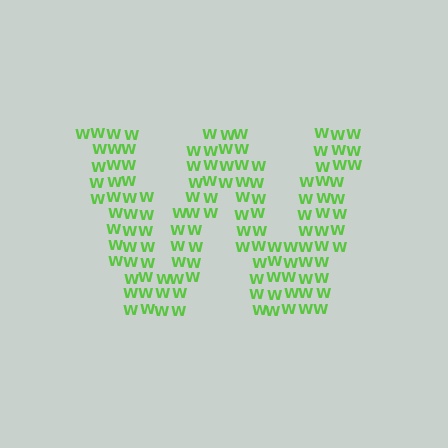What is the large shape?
The large shape is the letter W.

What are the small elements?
The small elements are letter W's.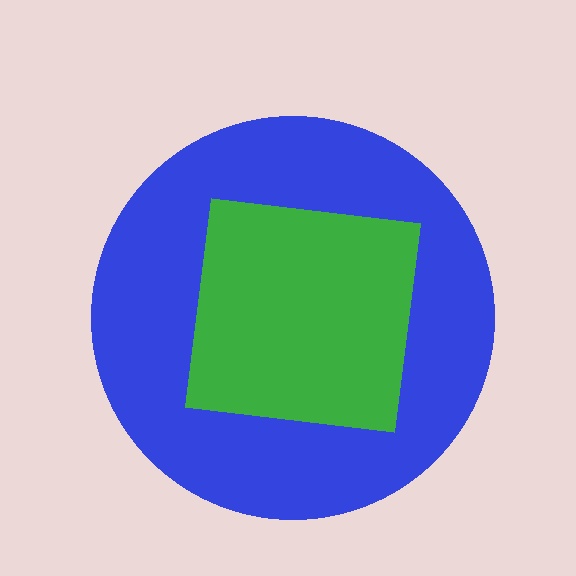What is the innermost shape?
The green square.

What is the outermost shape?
The blue circle.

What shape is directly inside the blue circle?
The green square.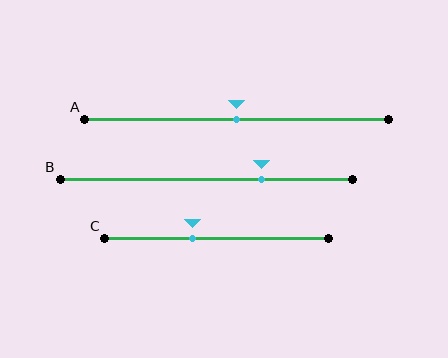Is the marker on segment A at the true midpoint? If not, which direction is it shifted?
Yes, the marker on segment A is at the true midpoint.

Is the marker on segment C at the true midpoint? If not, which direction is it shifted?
No, the marker on segment C is shifted to the left by about 11% of the segment length.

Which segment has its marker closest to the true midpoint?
Segment A has its marker closest to the true midpoint.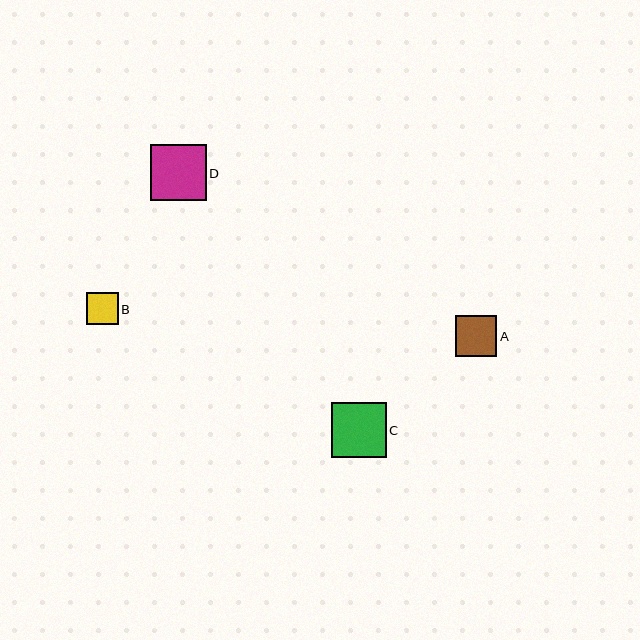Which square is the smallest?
Square B is the smallest with a size of approximately 32 pixels.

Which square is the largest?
Square D is the largest with a size of approximately 56 pixels.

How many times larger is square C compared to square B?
Square C is approximately 1.7 times the size of square B.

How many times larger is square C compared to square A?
Square C is approximately 1.3 times the size of square A.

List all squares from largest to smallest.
From largest to smallest: D, C, A, B.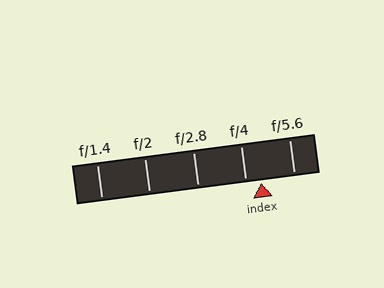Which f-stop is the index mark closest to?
The index mark is closest to f/4.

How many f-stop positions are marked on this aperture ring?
There are 5 f-stop positions marked.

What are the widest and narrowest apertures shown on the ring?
The widest aperture shown is f/1.4 and the narrowest is f/5.6.